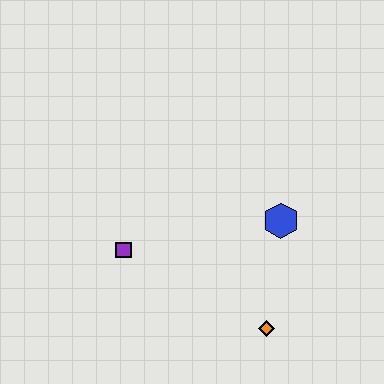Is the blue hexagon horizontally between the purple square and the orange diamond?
No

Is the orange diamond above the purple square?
No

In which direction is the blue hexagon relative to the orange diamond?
The blue hexagon is above the orange diamond.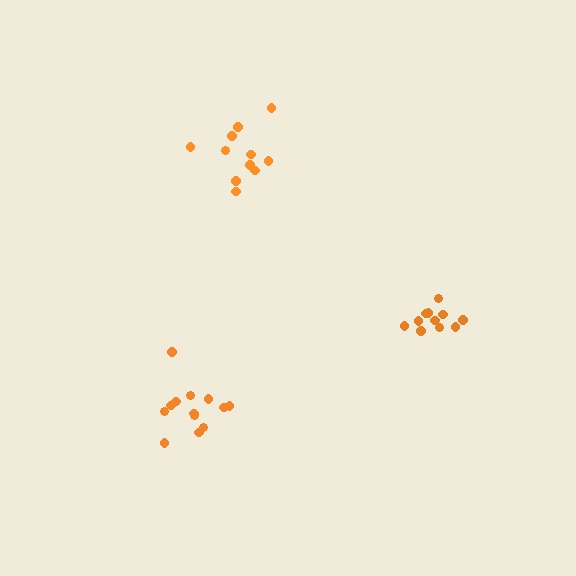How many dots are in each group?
Group 1: 13 dots, Group 2: 11 dots, Group 3: 11 dots (35 total).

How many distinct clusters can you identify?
There are 3 distinct clusters.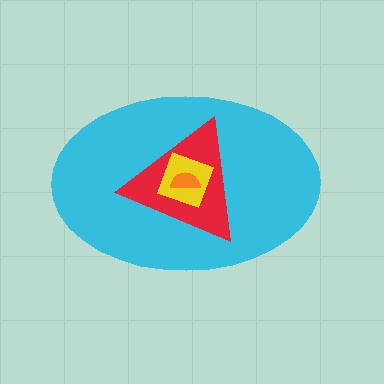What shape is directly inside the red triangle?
The yellow diamond.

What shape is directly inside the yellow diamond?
The orange semicircle.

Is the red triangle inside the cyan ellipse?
Yes.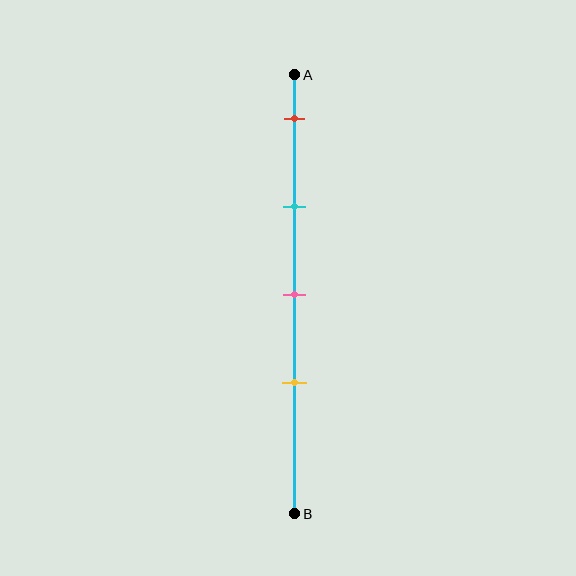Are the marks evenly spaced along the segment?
Yes, the marks are approximately evenly spaced.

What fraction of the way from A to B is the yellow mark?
The yellow mark is approximately 70% (0.7) of the way from A to B.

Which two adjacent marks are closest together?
The pink and yellow marks are the closest adjacent pair.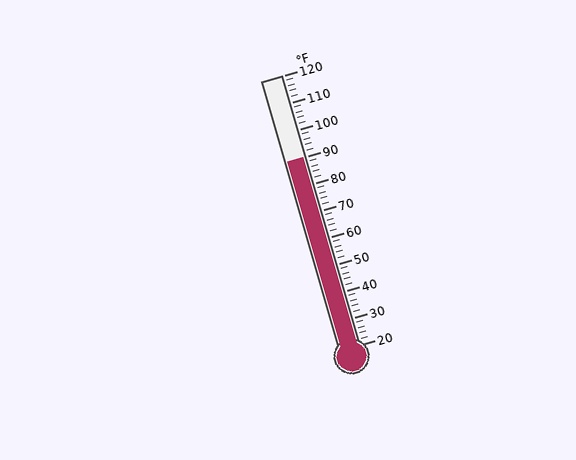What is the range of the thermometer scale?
The thermometer scale ranges from 20°F to 120°F.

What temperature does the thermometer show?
The thermometer shows approximately 90°F.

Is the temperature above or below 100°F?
The temperature is below 100°F.